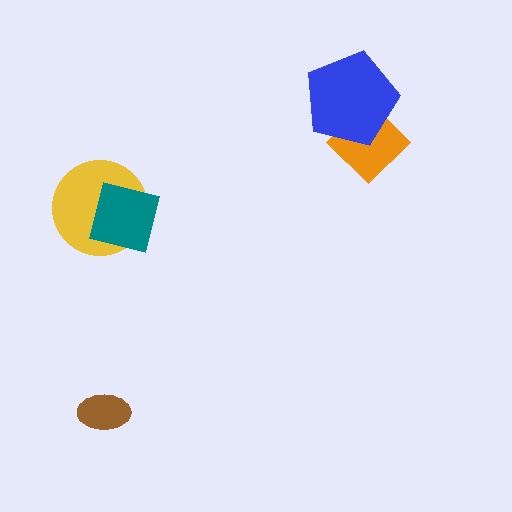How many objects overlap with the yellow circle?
1 object overlaps with the yellow circle.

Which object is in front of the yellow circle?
The teal square is in front of the yellow circle.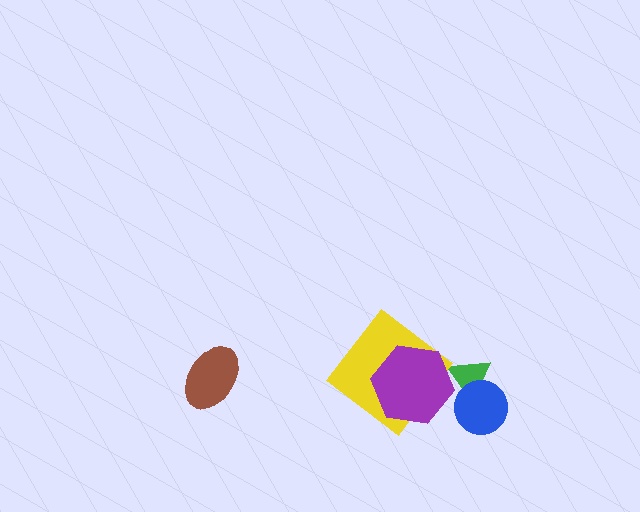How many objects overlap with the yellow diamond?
1 object overlaps with the yellow diamond.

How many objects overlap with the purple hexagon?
2 objects overlap with the purple hexagon.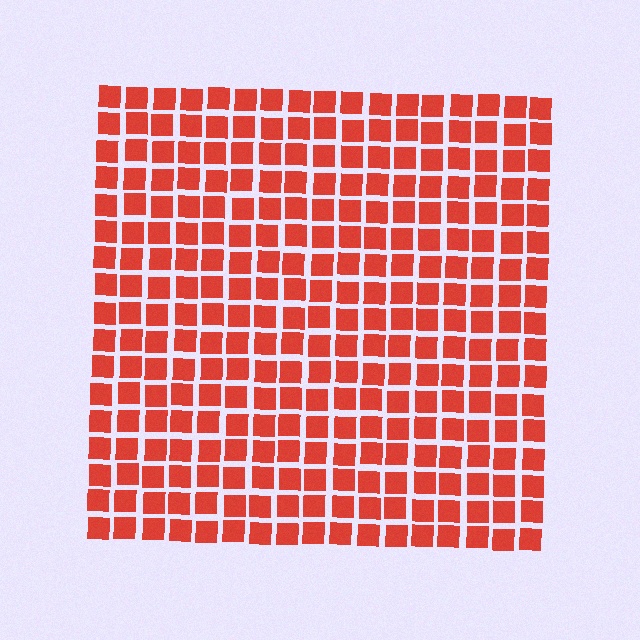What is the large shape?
The large shape is a square.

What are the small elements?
The small elements are squares.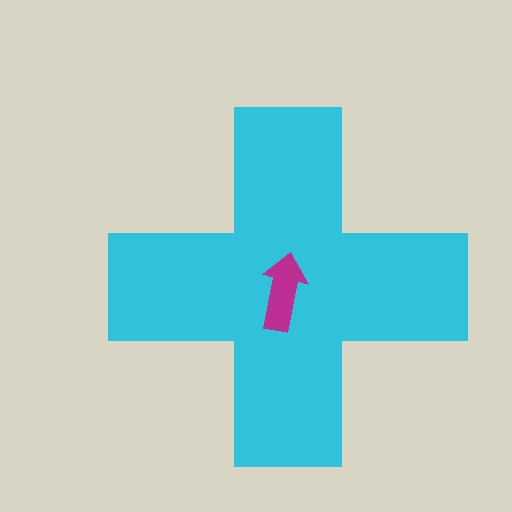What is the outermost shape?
The cyan cross.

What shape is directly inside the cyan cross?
The magenta arrow.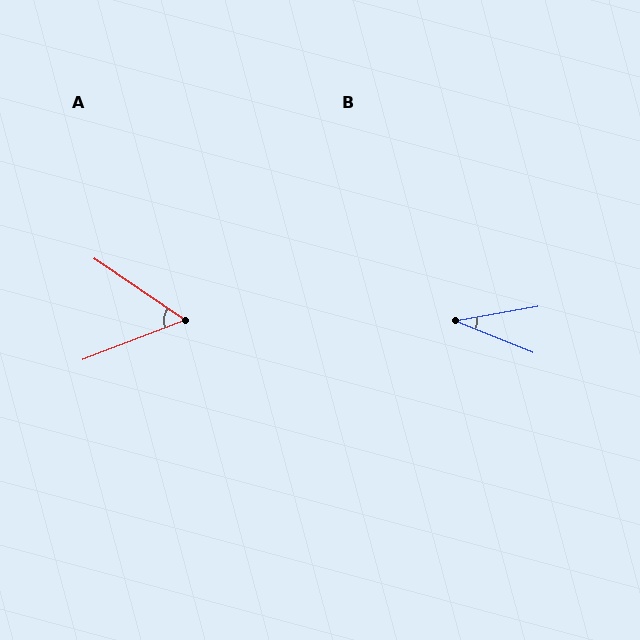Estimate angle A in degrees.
Approximately 55 degrees.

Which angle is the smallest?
B, at approximately 32 degrees.